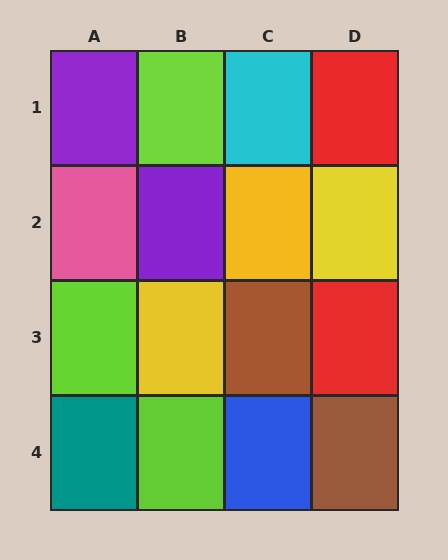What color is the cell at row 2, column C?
Yellow.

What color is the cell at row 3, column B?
Yellow.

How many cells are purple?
2 cells are purple.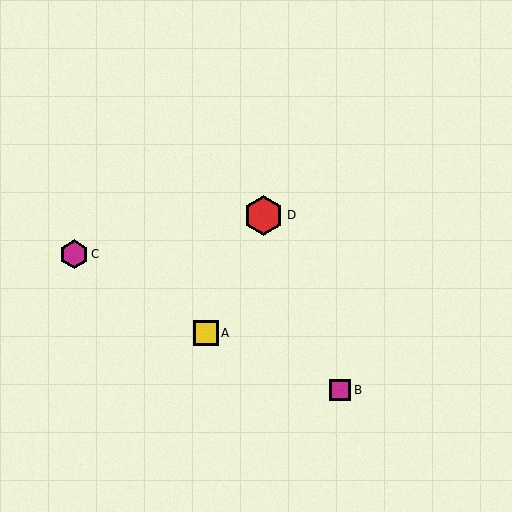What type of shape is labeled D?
Shape D is a red hexagon.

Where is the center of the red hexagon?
The center of the red hexagon is at (264, 215).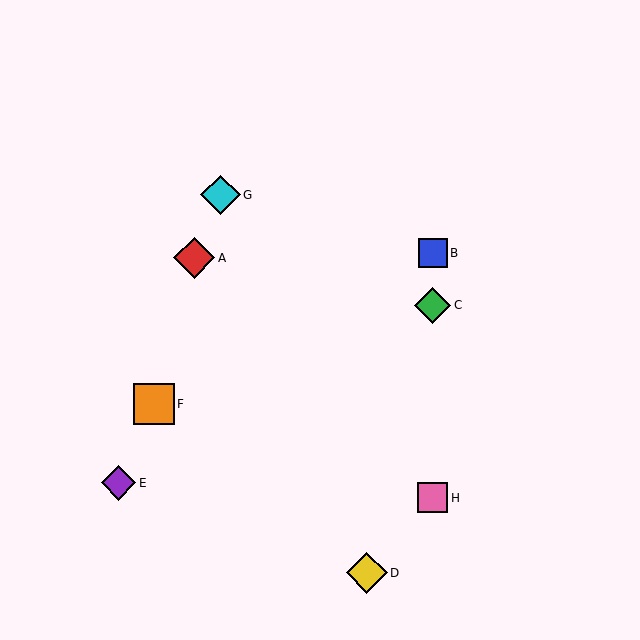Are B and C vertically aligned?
Yes, both are at x≈433.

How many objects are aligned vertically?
3 objects (B, C, H) are aligned vertically.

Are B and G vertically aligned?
No, B is at x≈433 and G is at x≈220.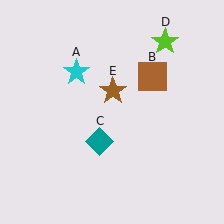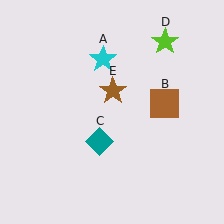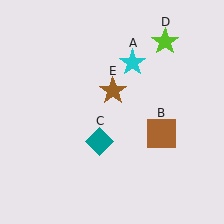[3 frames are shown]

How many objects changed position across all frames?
2 objects changed position: cyan star (object A), brown square (object B).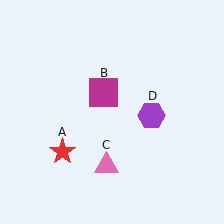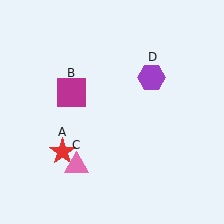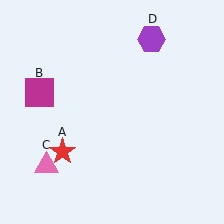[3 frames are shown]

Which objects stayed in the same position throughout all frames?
Red star (object A) remained stationary.